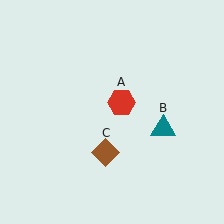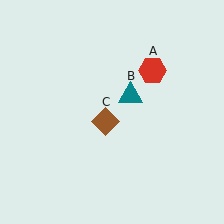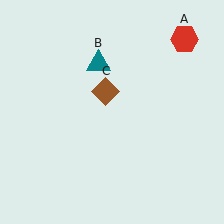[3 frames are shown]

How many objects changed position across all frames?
3 objects changed position: red hexagon (object A), teal triangle (object B), brown diamond (object C).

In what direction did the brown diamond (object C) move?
The brown diamond (object C) moved up.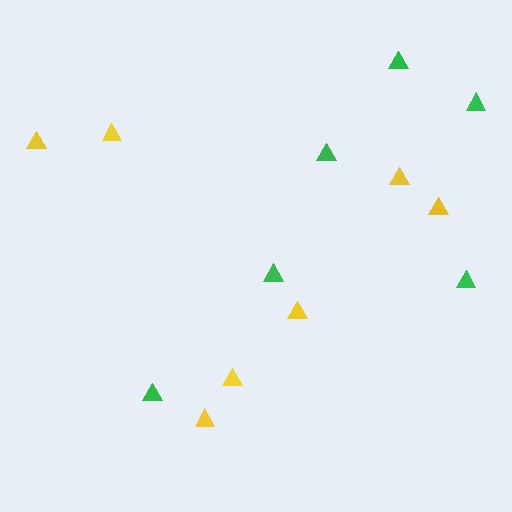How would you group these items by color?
There are 2 groups: one group of green triangles (6) and one group of yellow triangles (7).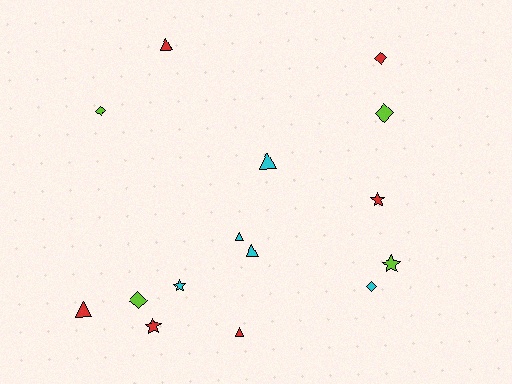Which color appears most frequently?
Red, with 6 objects.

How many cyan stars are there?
There is 1 cyan star.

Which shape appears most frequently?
Triangle, with 6 objects.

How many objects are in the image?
There are 15 objects.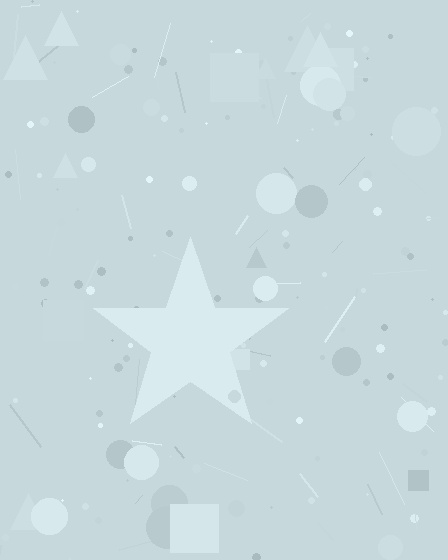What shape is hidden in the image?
A star is hidden in the image.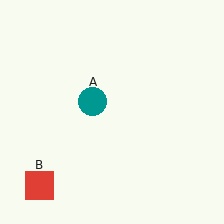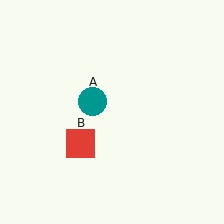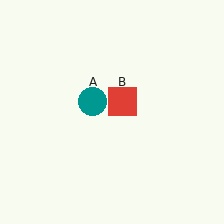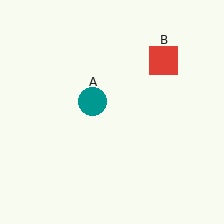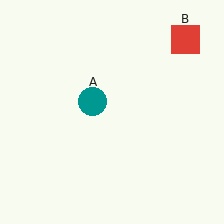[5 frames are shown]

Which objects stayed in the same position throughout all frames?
Teal circle (object A) remained stationary.